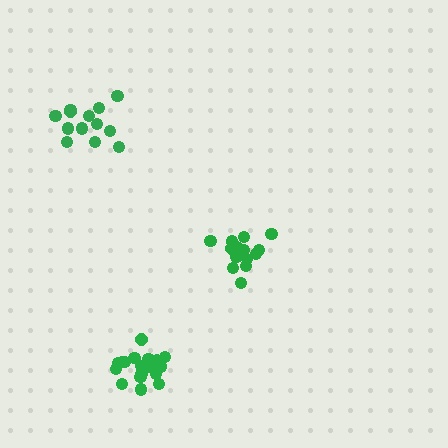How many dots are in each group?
Group 1: 13 dots, Group 2: 19 dots, Group 3: 14 dots (46 total).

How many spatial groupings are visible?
There are 3 spatial groupings.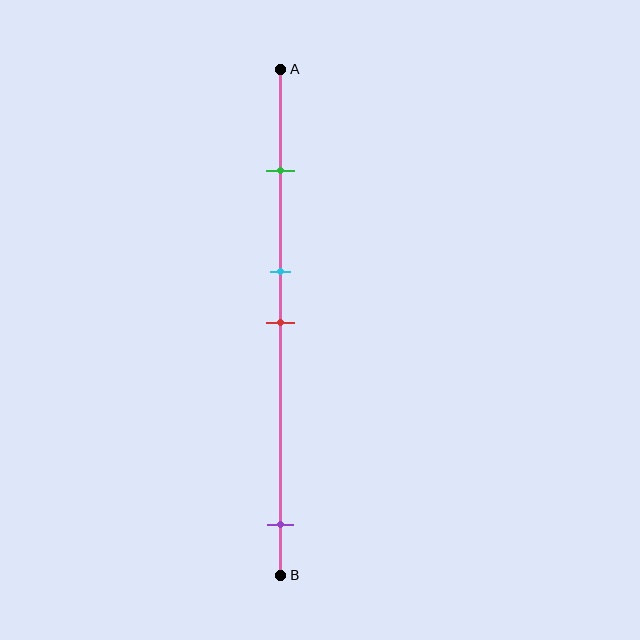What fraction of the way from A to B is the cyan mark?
The cyan mark is approximately 40% (0.4) of the way from A to B.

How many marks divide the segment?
There are 4 marks dividing the segment.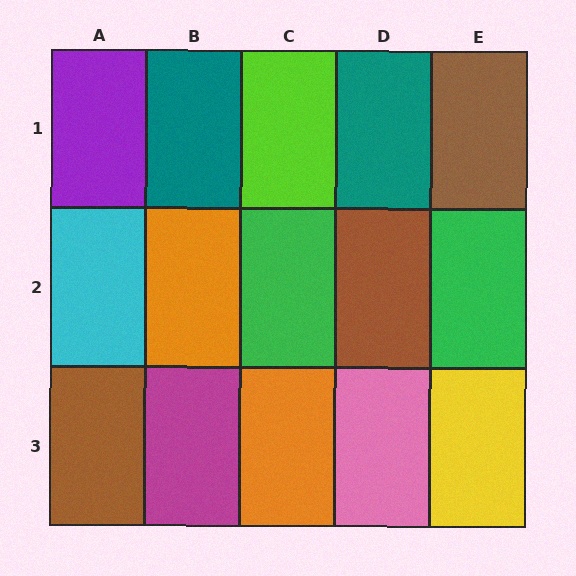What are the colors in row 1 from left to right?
Purple, teal, lime, teal, brown.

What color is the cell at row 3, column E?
Yellow.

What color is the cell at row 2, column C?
Green.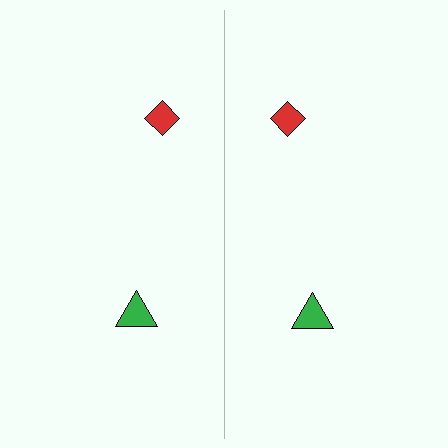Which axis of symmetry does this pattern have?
The pattern has a vertical axis of symmetry running through the center of the image.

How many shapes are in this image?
There are 4 shapes in this image.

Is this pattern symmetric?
Yes, this pattern has bilateral (reflection) symmetry.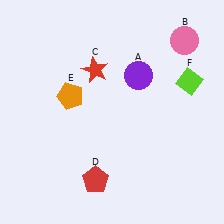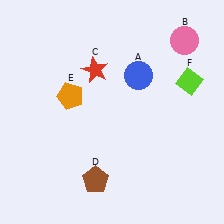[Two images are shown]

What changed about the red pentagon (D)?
In Image 1, D is red. In Image 2, it changed to brown.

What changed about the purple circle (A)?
In Image 1, A is purple. In Image 2, it changed to blue.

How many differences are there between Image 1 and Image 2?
There are 2 differences between the two images.